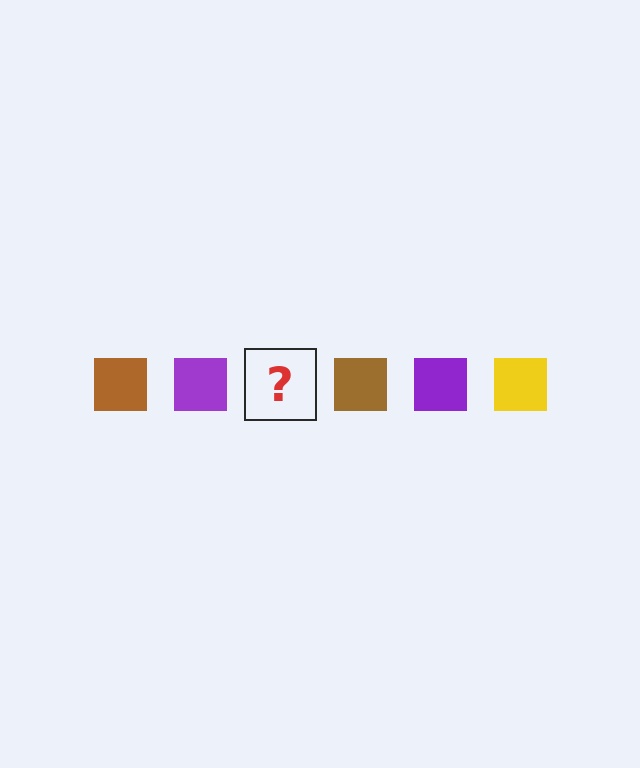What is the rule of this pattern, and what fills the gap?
The rule is that the pattern cycles through brown, purple, yellow squares. The gap should be filled with a yellow square.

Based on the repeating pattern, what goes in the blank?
The blank should be a yellow square.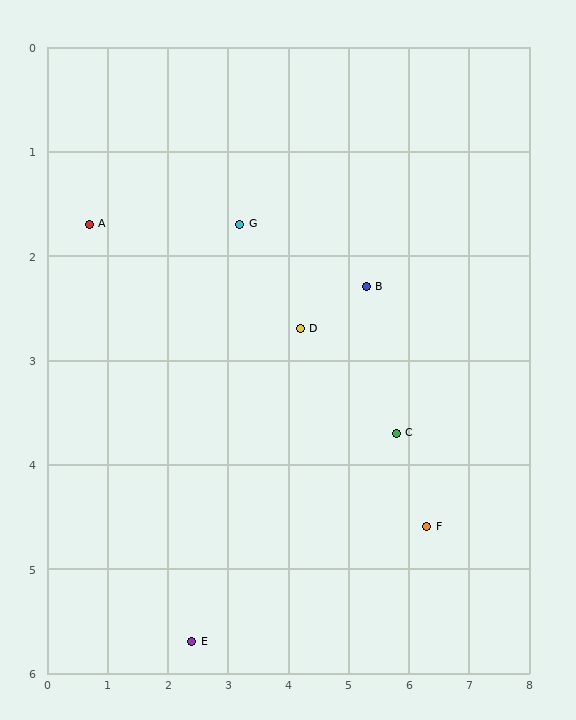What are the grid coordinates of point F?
Point F is at approximately (6.3, 4.6).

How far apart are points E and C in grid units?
Points E and C are about 3.9 grid units apart.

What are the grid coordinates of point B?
Point B is at approximately (5.3, 2.3).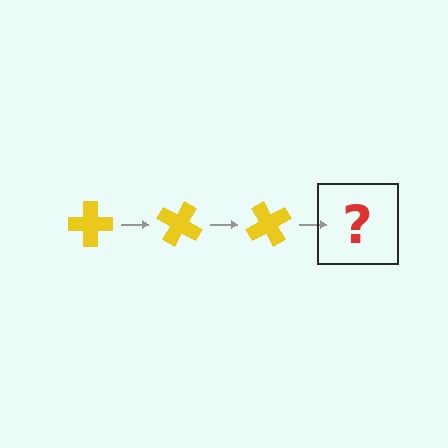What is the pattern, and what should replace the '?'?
The pattern is that the cross rotates 30 degrees each step. The '?' should be a yellow cross rotated 90 degrees.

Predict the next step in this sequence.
The next step is a yellow cross rotated 90 degrees.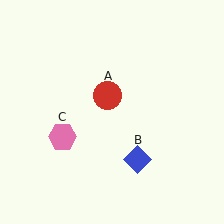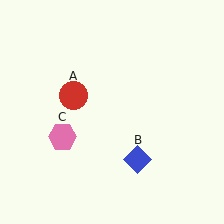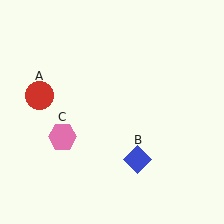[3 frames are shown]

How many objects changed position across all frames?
1 object changed position: red circle (object A).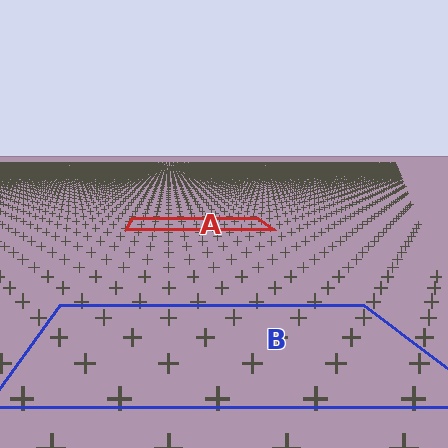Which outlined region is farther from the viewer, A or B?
Region A is farther from the viewer — the texture elements inside it appear smaller and more densely packed.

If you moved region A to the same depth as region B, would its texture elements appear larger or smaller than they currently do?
They would appear larger. At a closer depth, the same texture elements are projected at a bigger on-screen size.